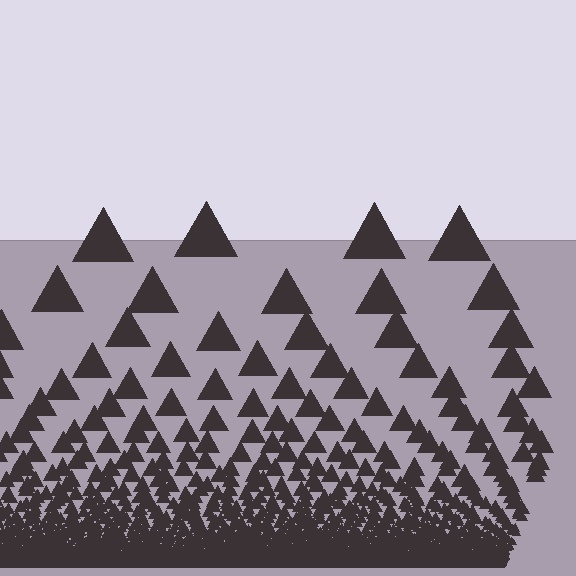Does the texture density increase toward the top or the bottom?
Density increases toward the bottom.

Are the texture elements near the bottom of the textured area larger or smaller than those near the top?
Smaller. The gradient is inverted — elements near the bottom are smaller and denser.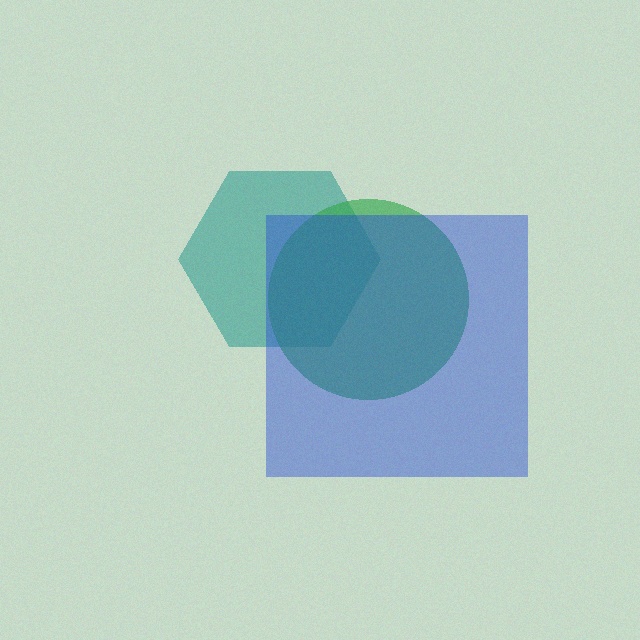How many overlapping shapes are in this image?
There are 3 overlapping shapes in the image.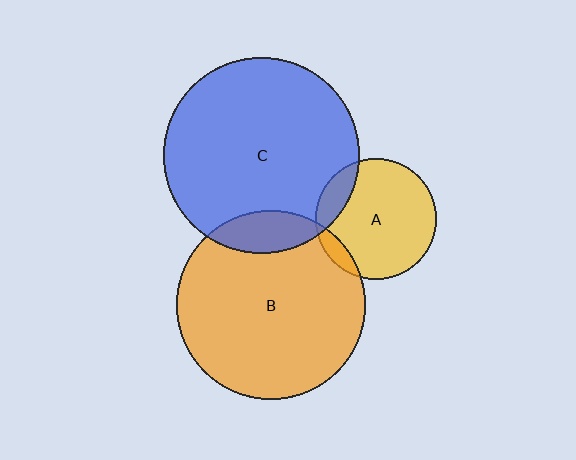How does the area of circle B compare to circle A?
Approximately 2.4 times.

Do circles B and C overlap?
Yes.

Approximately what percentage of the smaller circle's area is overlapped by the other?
Approximately 10%.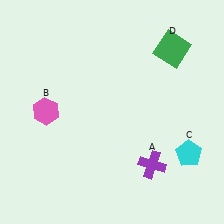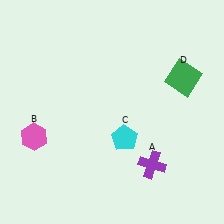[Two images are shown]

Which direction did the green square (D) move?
The green square (D) moved down.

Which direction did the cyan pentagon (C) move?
The cyan pentagon (C) moved left.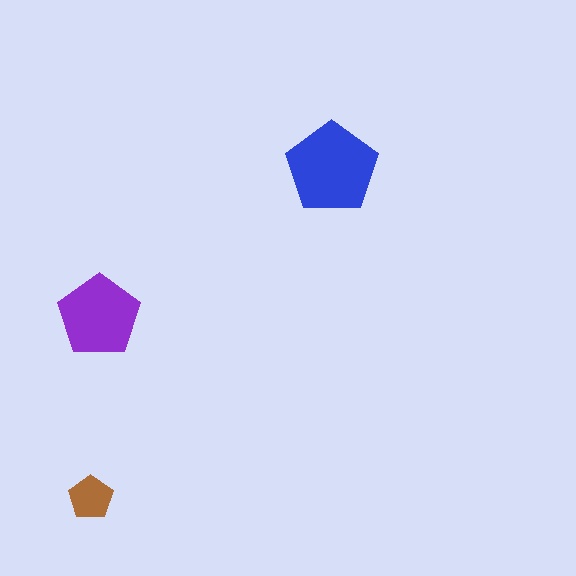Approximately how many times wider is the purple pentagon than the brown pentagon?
About 2 times wider.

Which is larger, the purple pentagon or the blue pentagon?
The blue one.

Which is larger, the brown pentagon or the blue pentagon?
The blue one.